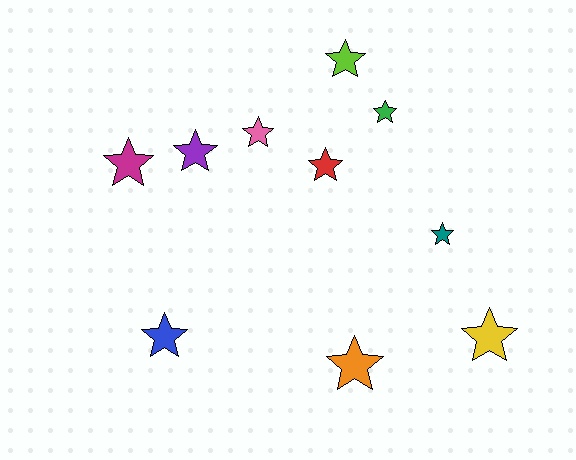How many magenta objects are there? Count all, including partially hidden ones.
There is 1 magenta object.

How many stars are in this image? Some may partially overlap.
There are 10 stars.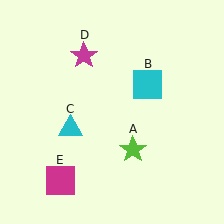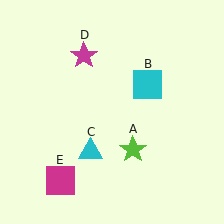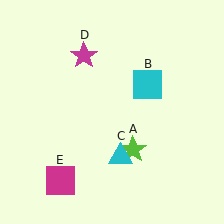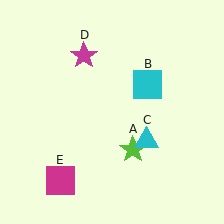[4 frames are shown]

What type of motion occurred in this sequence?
The cyan triangle (object C) rotated counterclockwise around the center of the scene.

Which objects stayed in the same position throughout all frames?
Lime star (object A) and cyan square (object B) and magenta star (object D) and magenta square (object E) remained stationary.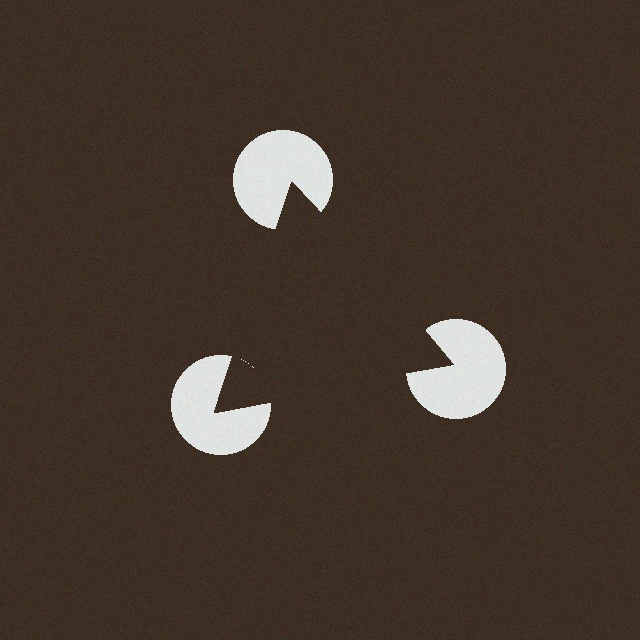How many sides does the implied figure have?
3 sides.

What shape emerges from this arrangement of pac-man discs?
An illusory triangle — its edges are inferred from the aligned wedge cuts in the pac-man discs, not physically drawn.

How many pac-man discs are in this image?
There are 3 — one at each vertex of the illusory triangle.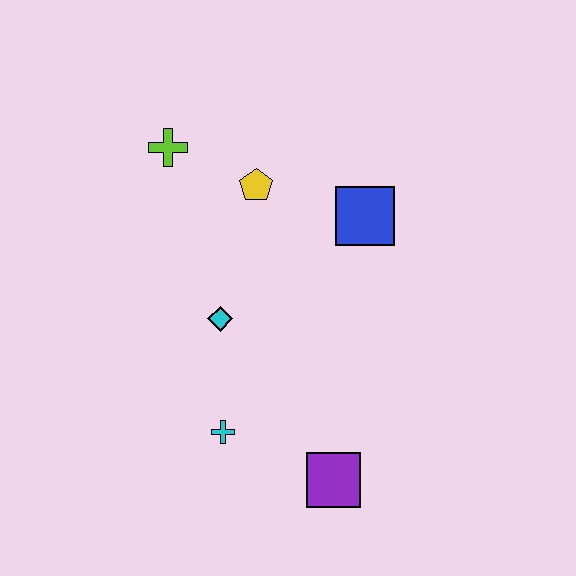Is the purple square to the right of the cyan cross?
Yes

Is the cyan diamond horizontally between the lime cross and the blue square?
Yes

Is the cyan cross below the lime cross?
Yes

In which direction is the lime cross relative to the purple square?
The lime cross is above the purple square.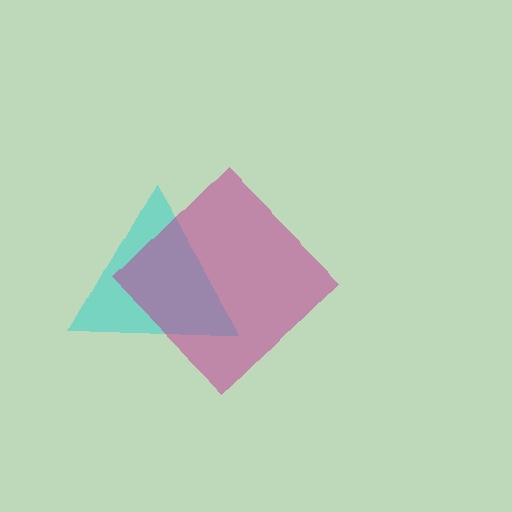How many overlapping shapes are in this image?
There are 2 overlapping shapes in the image.